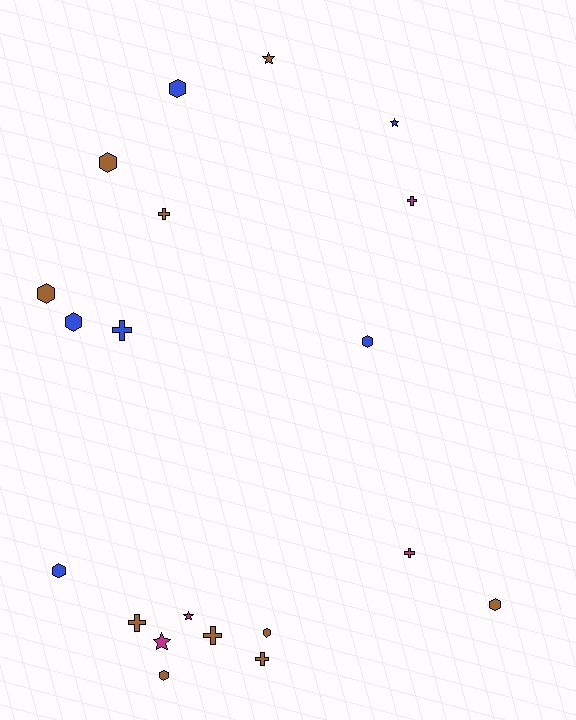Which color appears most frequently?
Brown, with 10 objects.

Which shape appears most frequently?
Hexagon, with 9 objects.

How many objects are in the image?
There are 20 objects.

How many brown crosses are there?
There are 4 brown crosses.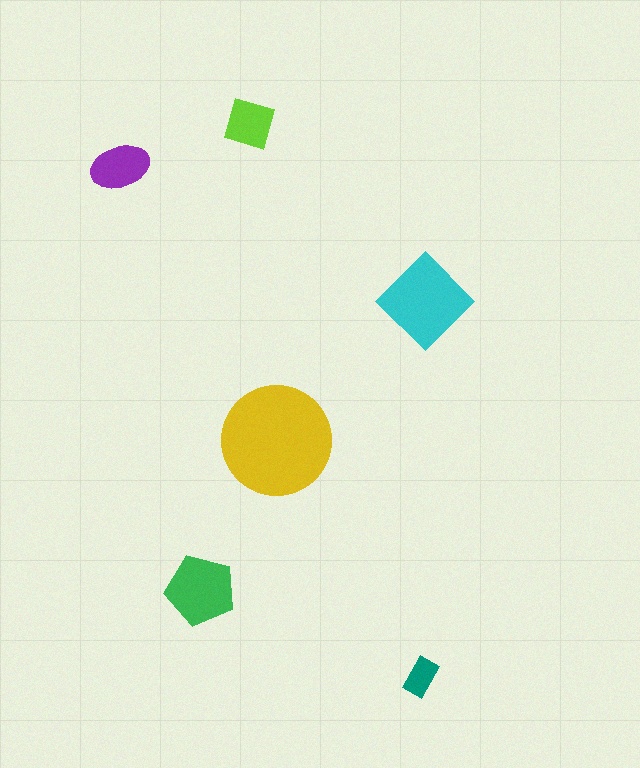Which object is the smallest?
The teal rectangle.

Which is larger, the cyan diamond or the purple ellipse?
The cyan diamond.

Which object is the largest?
The yellow circle.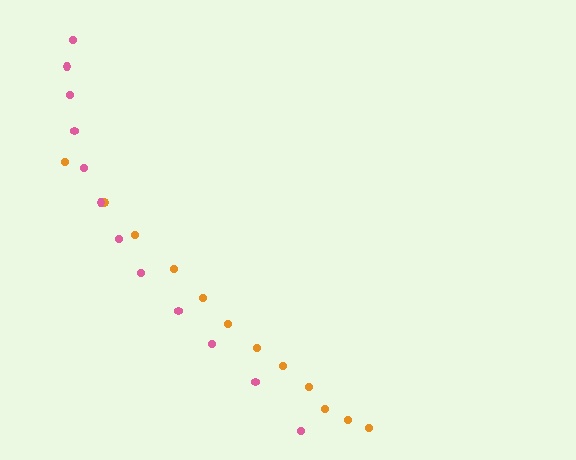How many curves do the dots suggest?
There are 2 distinct paths.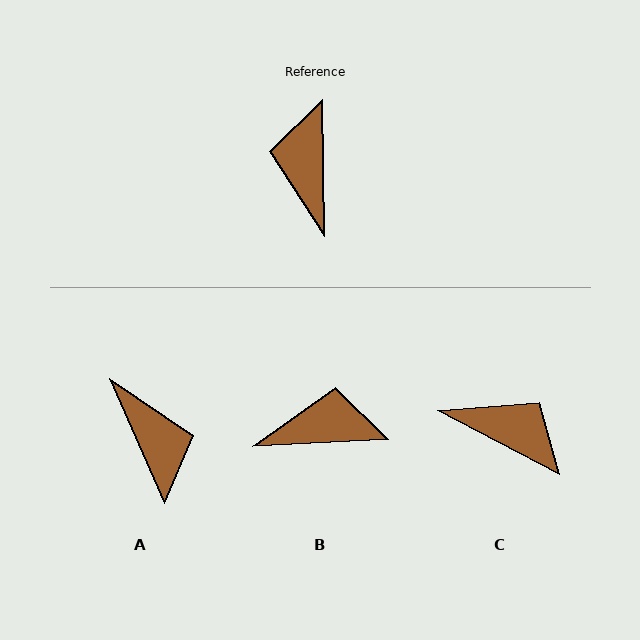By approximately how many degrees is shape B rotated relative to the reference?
Approximately 88 degrees clockwise.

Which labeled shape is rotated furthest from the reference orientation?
A, about 157 degrees away.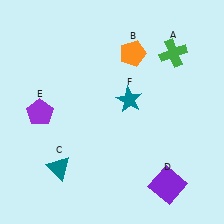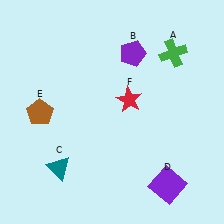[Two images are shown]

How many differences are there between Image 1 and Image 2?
There are 3 differences between the two images.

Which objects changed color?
B changed from orange to purple. E changed from purple to brown. F changed from teal to red.